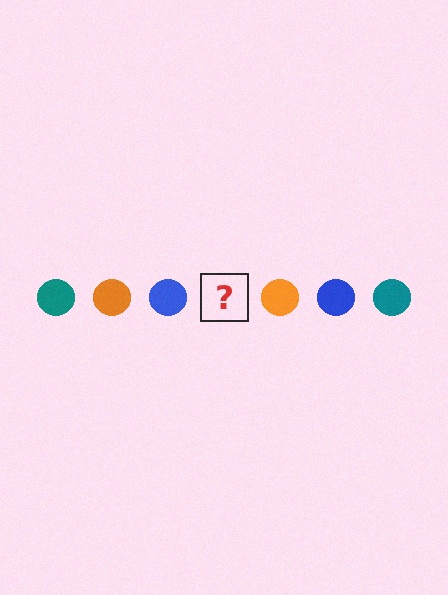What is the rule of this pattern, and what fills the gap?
The rule is that the pattern cycles through teal, orange, blue circles. The gap should be filled with a teal circle.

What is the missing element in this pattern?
The missing element is a teal circle.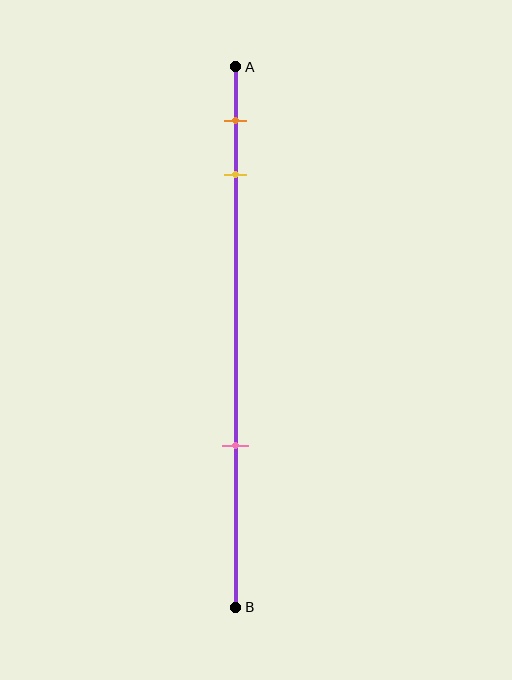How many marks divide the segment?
There are 3 marks dividing the segment.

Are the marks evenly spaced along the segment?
No, the marks are not evenly spaced.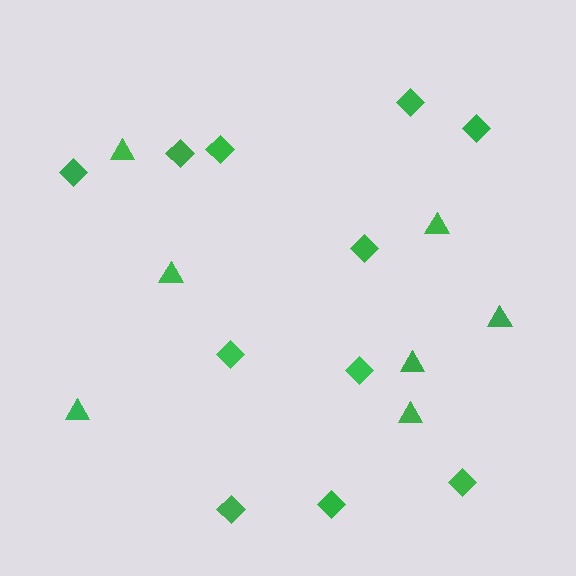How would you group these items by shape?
There are 2 groups: one group of diamonds (11) and one group of triangles (7).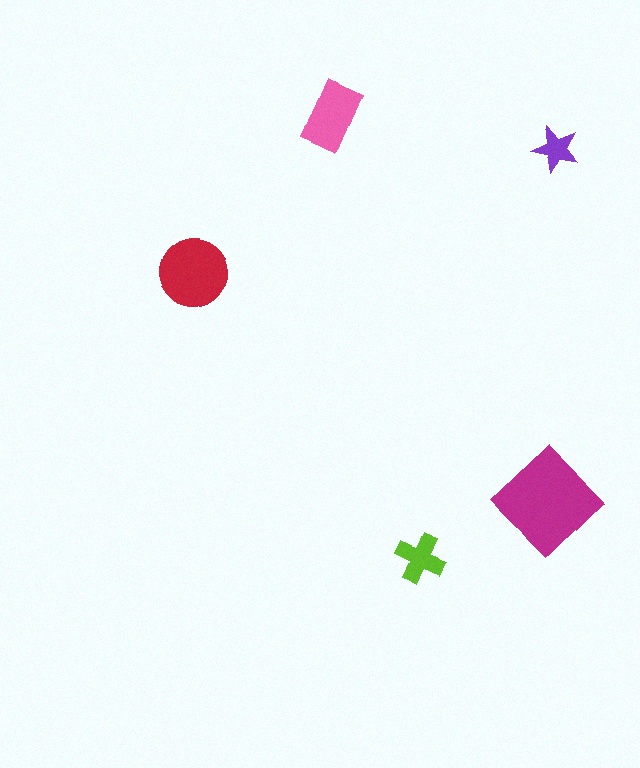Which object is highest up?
The pink rectangle is topmost.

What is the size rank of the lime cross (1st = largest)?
4th.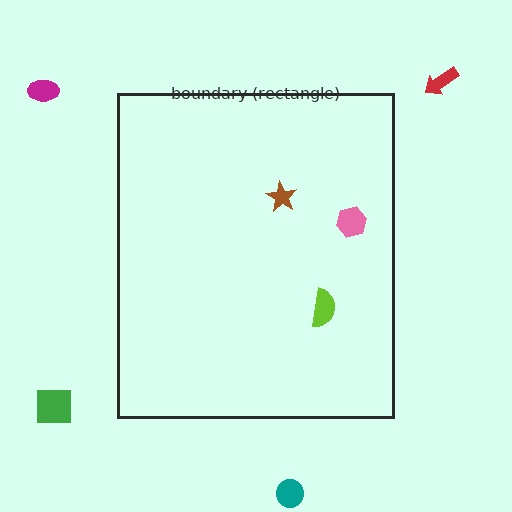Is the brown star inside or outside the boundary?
Inside.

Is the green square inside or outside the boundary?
Outside.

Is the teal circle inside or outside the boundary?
Outside.